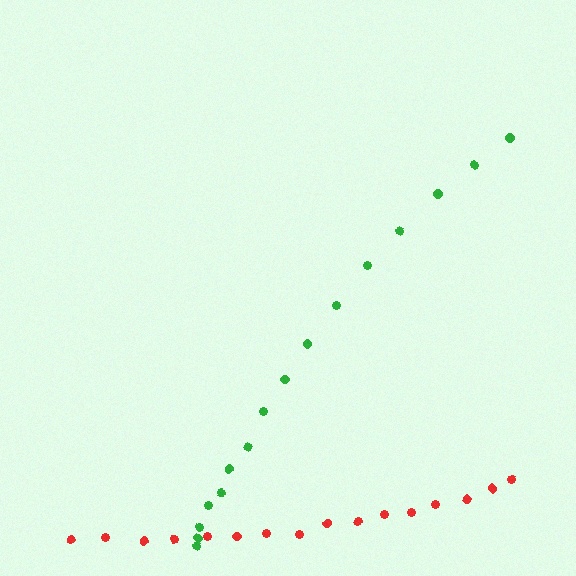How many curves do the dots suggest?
There are 2 distinct paths.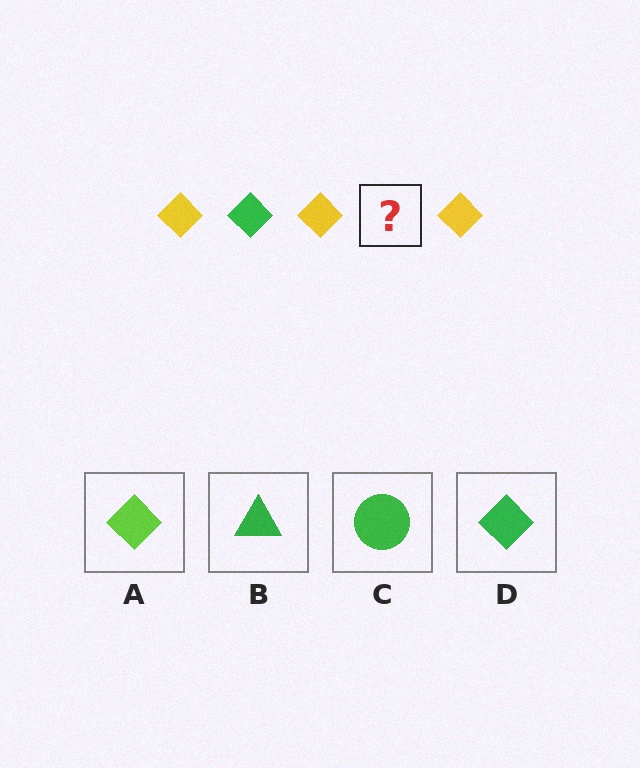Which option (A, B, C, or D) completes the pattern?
D.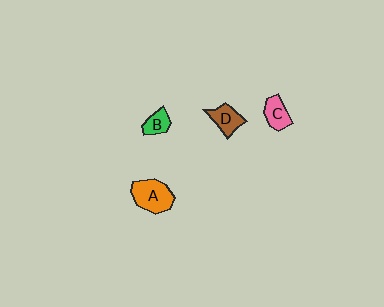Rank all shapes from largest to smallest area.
From largest to smallest: A (orange), D (brown), C (pink), B (green).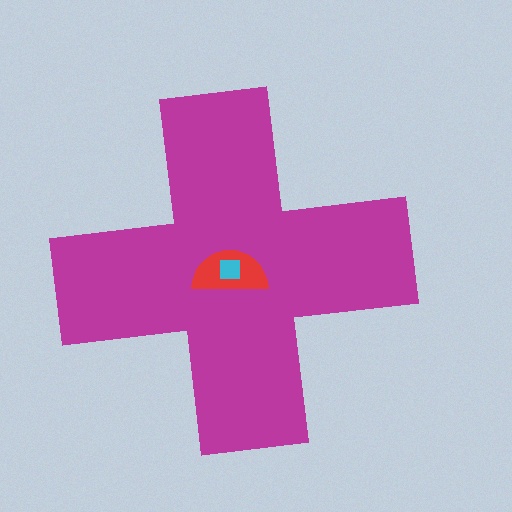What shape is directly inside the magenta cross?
The red semicircle.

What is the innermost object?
The cyan square.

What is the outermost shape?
The magenta cross.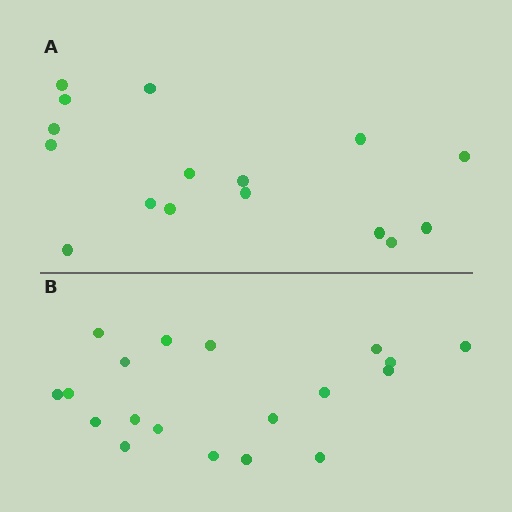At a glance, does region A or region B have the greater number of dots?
Region B (the bottom region) has more dots.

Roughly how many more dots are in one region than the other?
Region B has just a few more — roughly 2 or 3 more dots than region A.